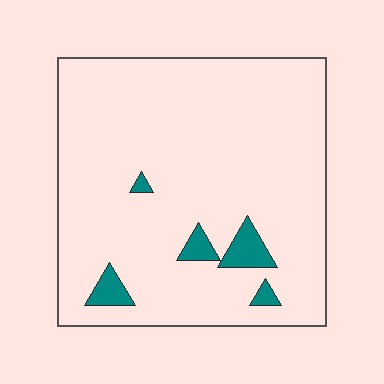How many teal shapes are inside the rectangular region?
5.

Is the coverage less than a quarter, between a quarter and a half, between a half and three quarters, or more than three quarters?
Less than a quarter.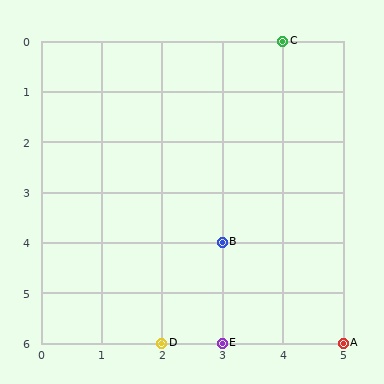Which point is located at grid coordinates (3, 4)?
Point B is at (3, 4).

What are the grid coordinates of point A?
Point A is at grid coordinates (5, 6).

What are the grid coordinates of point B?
Point B is at grid coordinates (3, 4).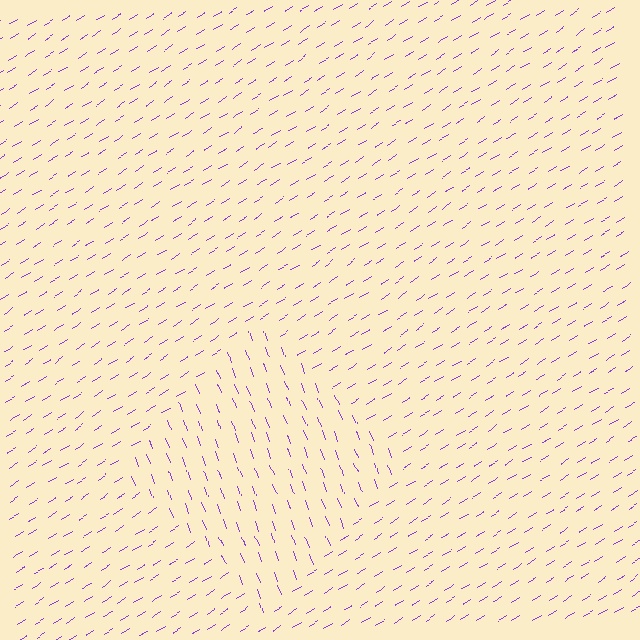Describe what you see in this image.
The image is filled with small purple line segments. A diamond region in the image has lines oriented differently from the surrounding lines, creating a visible texture boundary.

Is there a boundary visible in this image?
Yes, there is a texture boundary formed by a change in line orientation.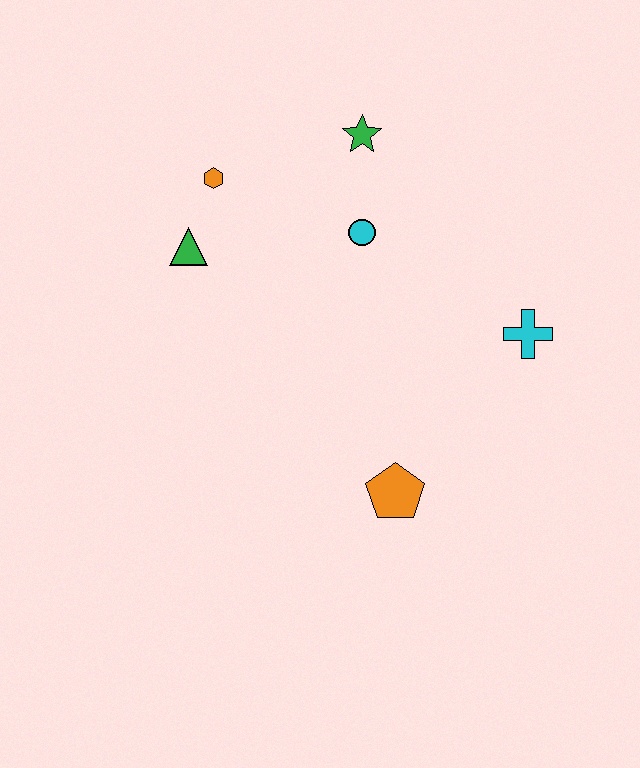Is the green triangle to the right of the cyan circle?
No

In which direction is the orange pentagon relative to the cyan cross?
The orange pentagon is below the cyan cross.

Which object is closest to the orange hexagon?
The green triangle is closest to the orange hexagon.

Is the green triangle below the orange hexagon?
Yes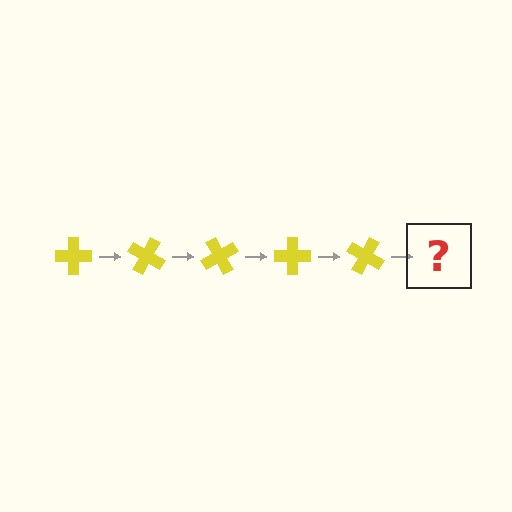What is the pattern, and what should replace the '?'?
The pattern is that the cross rotates 30 degrees each step. The '?' should be a yellow cross rotated 150 degrees.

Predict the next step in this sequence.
The next step is a yellow cross rotated 150 degrees.